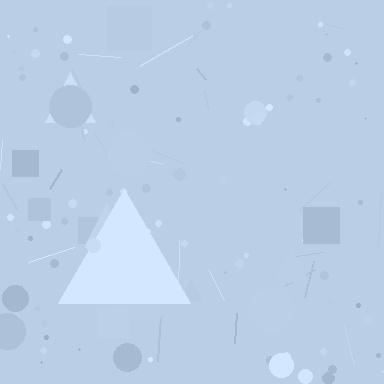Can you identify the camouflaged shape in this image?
The camouflaged shape is a triangle.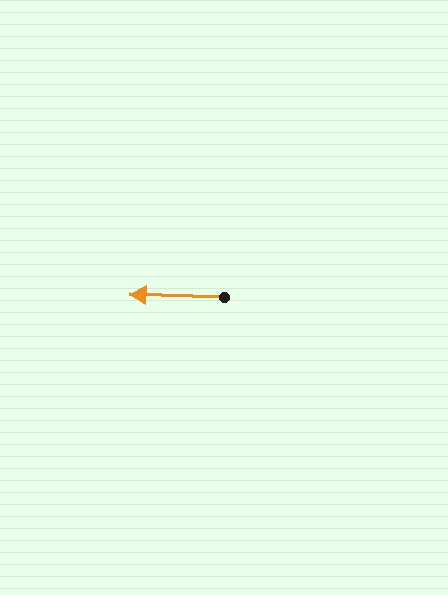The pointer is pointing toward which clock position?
Roughly 9 o'clock.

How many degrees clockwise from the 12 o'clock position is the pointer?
Approximately 272 degrees.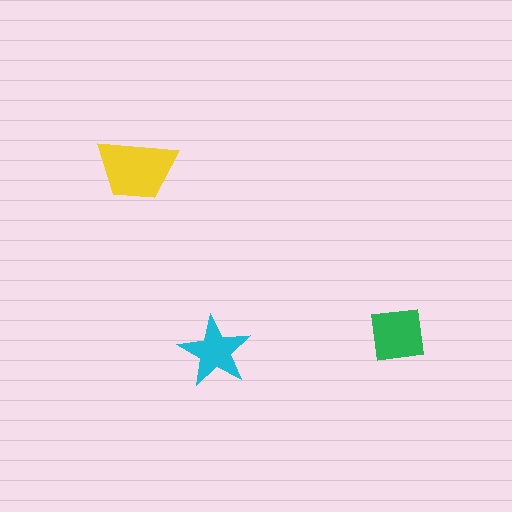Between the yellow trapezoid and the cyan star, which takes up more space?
The yellow trapezoid.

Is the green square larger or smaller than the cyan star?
Larger.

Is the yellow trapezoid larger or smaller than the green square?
Larger.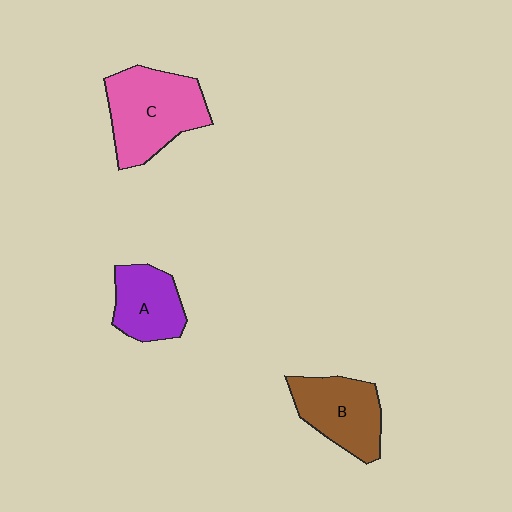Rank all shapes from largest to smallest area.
From largest to smallest: C (pink), B (brown), A (purple).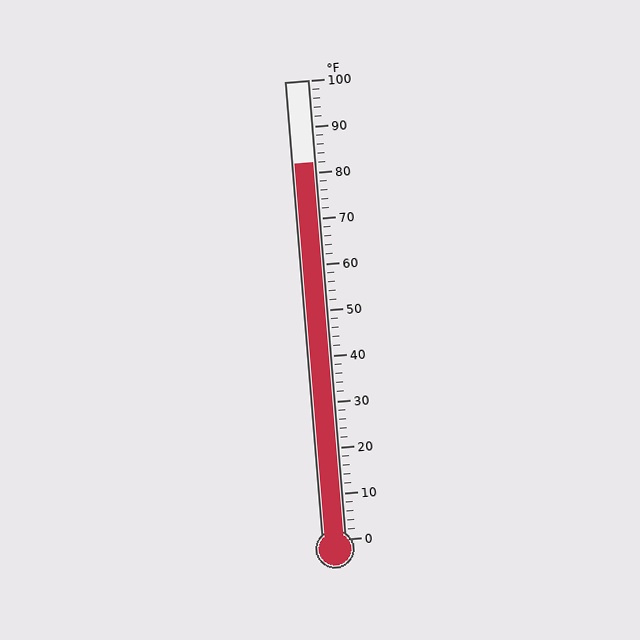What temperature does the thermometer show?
The thermometer shows approximately 82°F.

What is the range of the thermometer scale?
The thermometer scale ranges from 0°F to 100°F.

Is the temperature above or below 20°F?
The temperature is above 20°F.